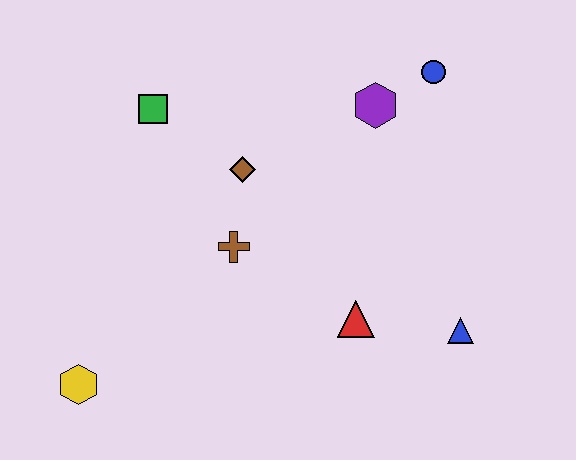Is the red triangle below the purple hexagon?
Yes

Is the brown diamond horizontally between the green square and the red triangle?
Yes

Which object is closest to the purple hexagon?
The blue circle is closest to the purple hexagon.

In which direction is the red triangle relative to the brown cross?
The red triangle is to the right of the brown cross.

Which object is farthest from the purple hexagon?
The yellow hexagon is farthest from the purple hexagon.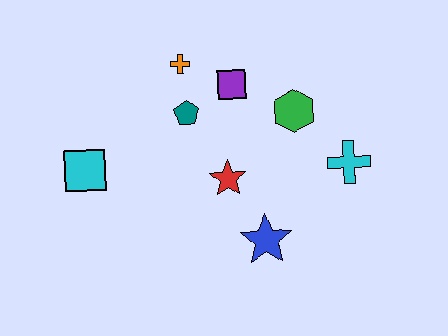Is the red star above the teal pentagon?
No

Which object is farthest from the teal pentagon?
The cyan cross is farthest from the teal pentagon.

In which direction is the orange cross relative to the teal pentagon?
The orange cross is above the teal pentagon.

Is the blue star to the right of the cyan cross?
No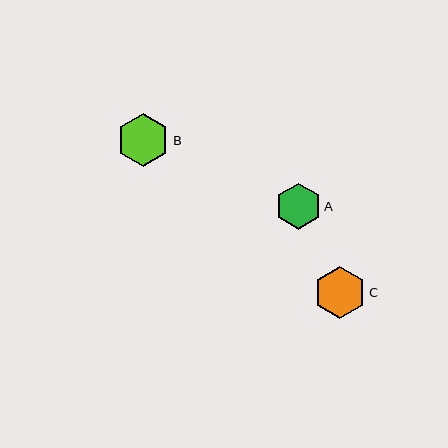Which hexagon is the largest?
Hexagon B is the largest with a size of approximately 53 pixels.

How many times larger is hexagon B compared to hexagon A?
Hexagon B is approximately 1.2 times the size of hexagon A.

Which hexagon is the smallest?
Hexagon A is the smallest with a size of approximately 46 pixels.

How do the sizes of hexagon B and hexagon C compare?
Hexagon B and hexagon C are approximately the same size.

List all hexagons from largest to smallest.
From largest to smallest: B, C, A.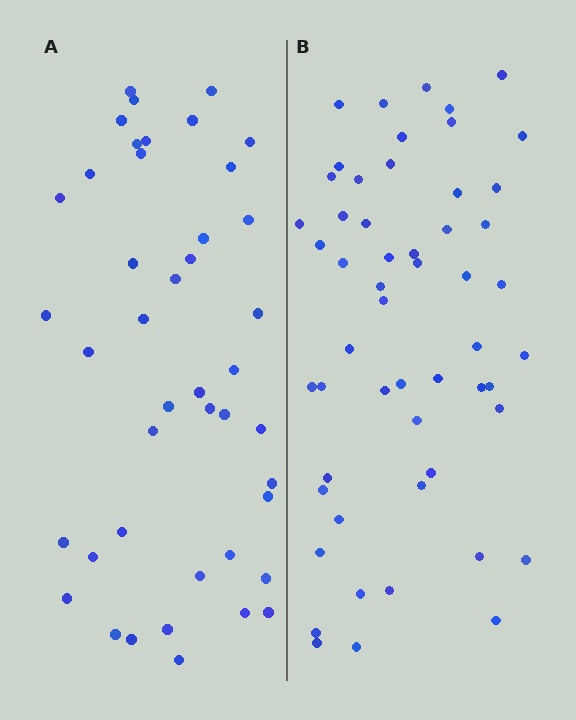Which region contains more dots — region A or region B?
Region B (the right region) has more dots.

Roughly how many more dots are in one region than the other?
Region B has roughly 12 or so more dots than region A.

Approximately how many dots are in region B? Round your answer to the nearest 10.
About 50 dots. (The exact count is 54, which rounds to 50.)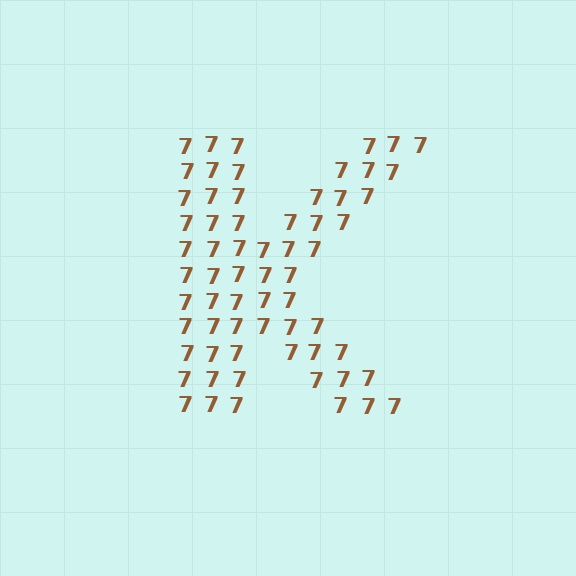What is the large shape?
The large shape is the letter K.